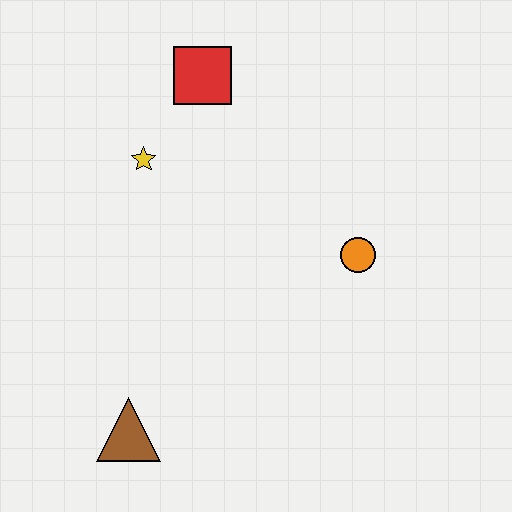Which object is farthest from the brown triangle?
The red square is farthest from the brown triangle.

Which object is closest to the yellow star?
The red square is closest to the yellow star.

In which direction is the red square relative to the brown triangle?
The red square is above the brown triangle.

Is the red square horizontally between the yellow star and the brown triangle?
No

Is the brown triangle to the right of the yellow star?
No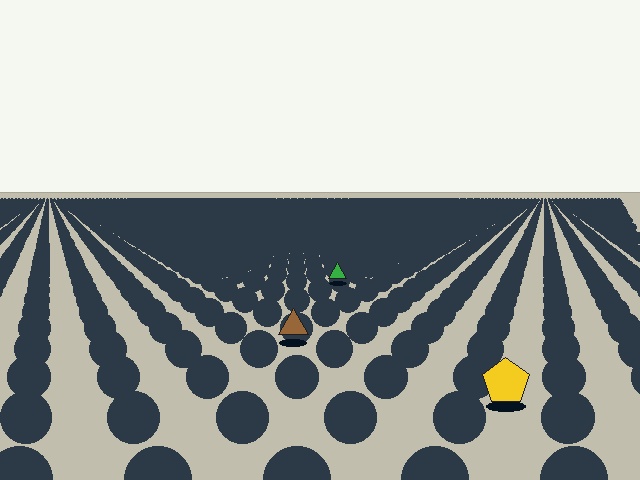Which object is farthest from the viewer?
The green triangle is farthest from the viewer. It appears smaller and the ground texture around it is denser.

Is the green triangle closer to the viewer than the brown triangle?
No. The brown triangle is closer — you can tell from the texture gradient: the ground texture is coarser near it.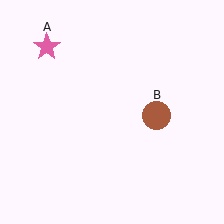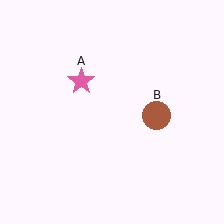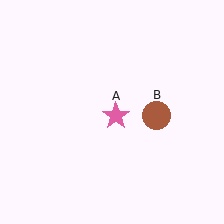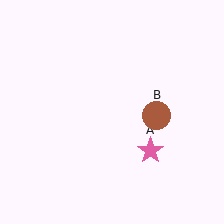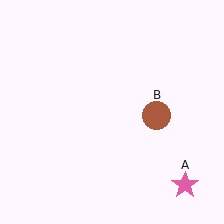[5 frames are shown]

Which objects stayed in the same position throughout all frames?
Brown circle (object B) remained stationary.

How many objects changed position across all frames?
1 object changed position: pink star (object A).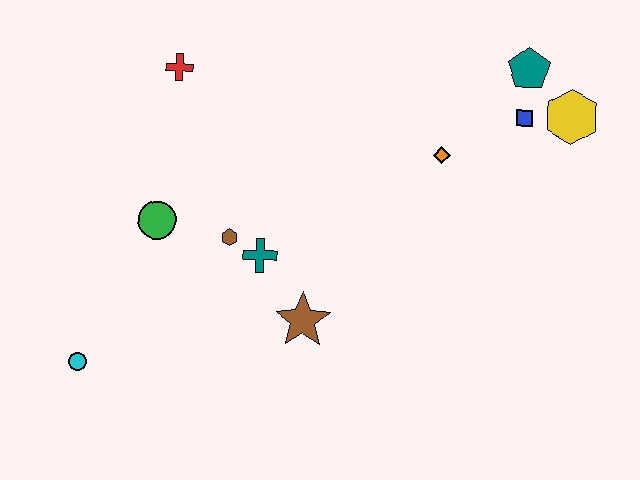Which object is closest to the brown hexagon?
The teal cross is closest to the brown hexagon.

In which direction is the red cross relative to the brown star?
The red cross is above the brown star.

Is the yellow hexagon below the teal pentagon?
Yes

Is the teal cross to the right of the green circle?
Yes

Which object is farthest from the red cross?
The yellow hexagon is farthest from the red cross.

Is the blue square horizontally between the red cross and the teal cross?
No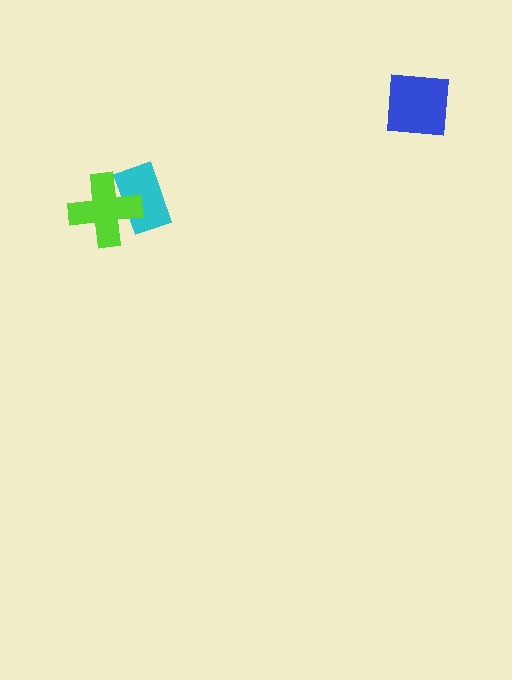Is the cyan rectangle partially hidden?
Yes, it is partially covered by another shape.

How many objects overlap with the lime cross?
1 object overlaps with the lime cross.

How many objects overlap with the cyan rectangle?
1 object overlaps with the cyan rectangle.